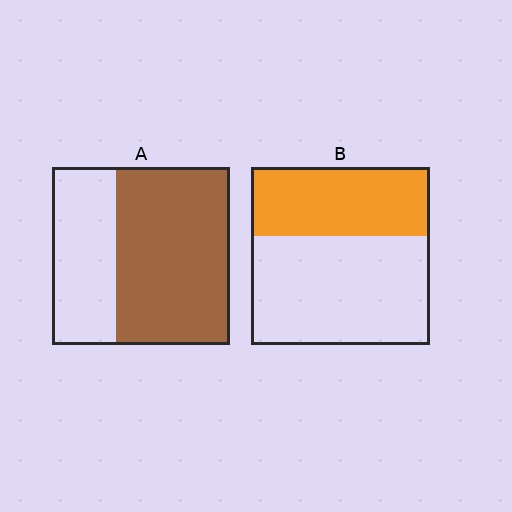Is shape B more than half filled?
No.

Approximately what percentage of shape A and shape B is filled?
A is approximately 65% and B is approximately 40%.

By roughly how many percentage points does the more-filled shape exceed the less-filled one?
By roughly 25 percentage points (A over B).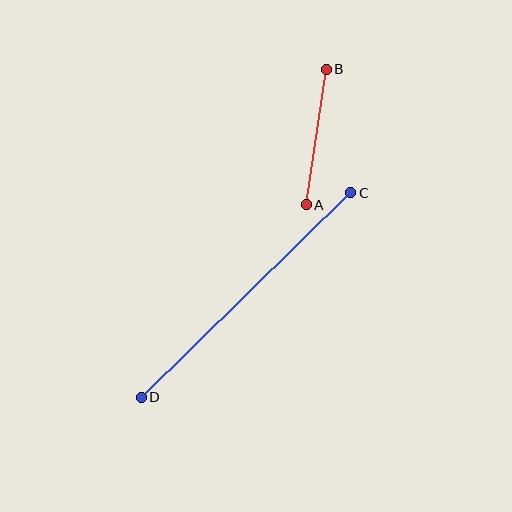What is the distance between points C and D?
The distance is approximately 293 pixels.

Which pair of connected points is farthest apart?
Points C and D are farthest apart.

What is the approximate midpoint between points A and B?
The midpoint is at approximately (316, 137) pixels.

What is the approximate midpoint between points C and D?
The midpoint is at approximately (246, 295) pixels.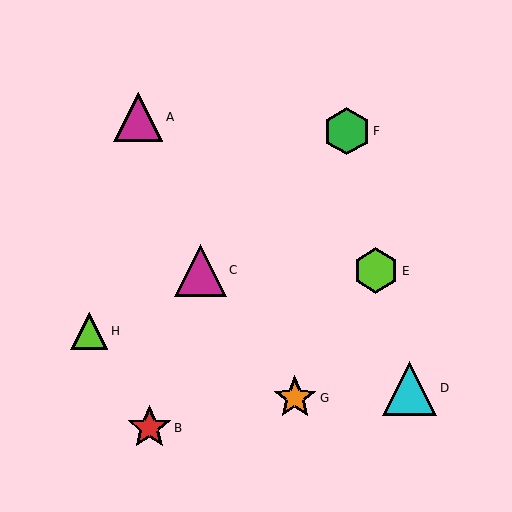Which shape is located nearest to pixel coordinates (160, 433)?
The red star (labeled B) at (149, 428) is nearest to that location.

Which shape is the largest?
The cyan triangle (labeled D) is the largest.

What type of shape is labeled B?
Shape B is a red star.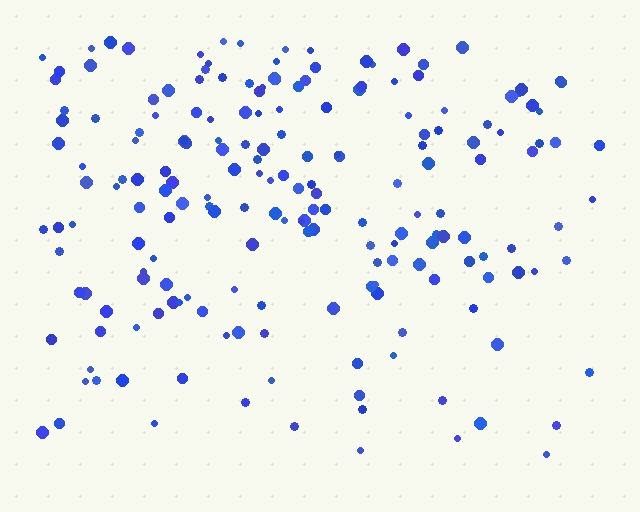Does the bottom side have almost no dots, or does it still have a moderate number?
Still a moderate number, just noticeably fewer than the top.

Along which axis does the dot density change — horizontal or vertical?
Vertical.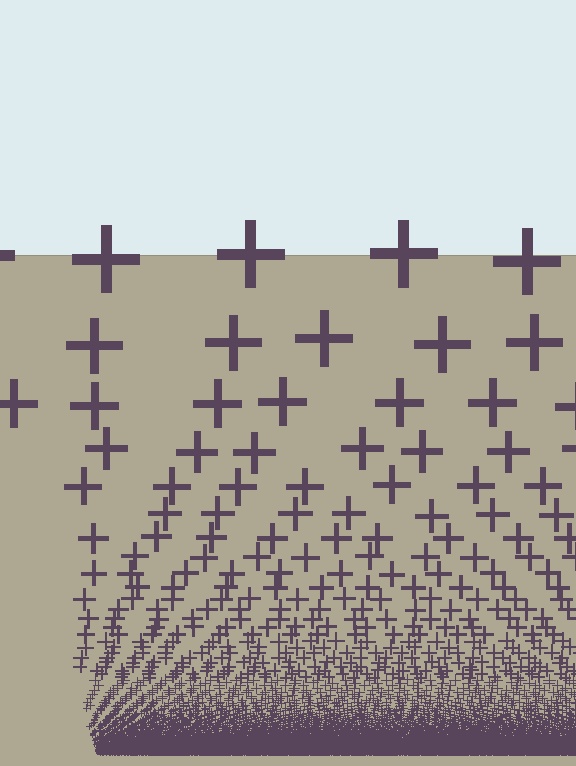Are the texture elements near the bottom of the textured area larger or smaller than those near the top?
Smaller. The gradient is inverted — elements near the bottom are smaller and denser.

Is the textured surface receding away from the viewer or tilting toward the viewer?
The surface appears to tilt toward the viewer. Texture elements get larger and sparser toward the top.